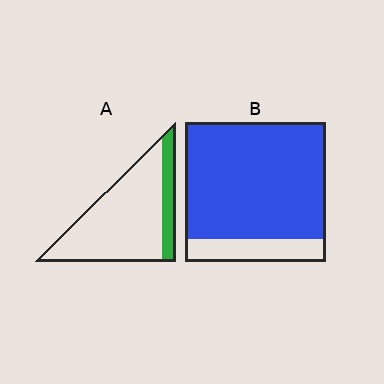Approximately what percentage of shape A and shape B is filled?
A is approximately 20% and B is approximately 85%.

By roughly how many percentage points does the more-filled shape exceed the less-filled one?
By roughly 65 percentage points (B over A).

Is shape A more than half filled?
No.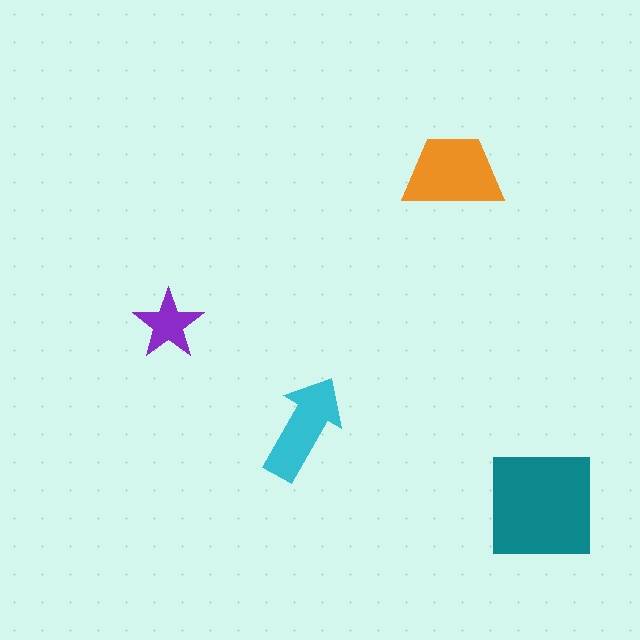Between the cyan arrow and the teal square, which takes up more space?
The teal square.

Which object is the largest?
The teal square.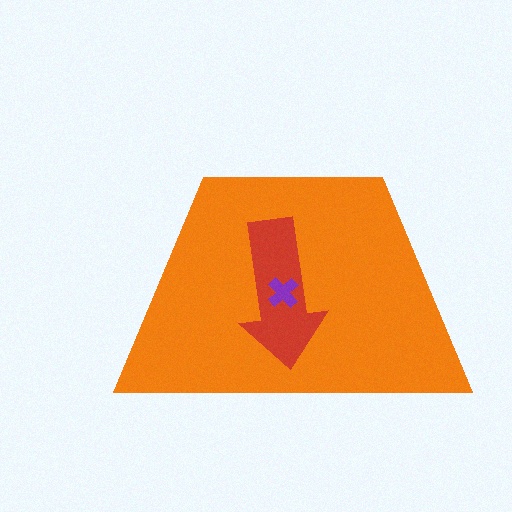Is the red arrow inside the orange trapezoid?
Yes.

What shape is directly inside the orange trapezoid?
The red arrow.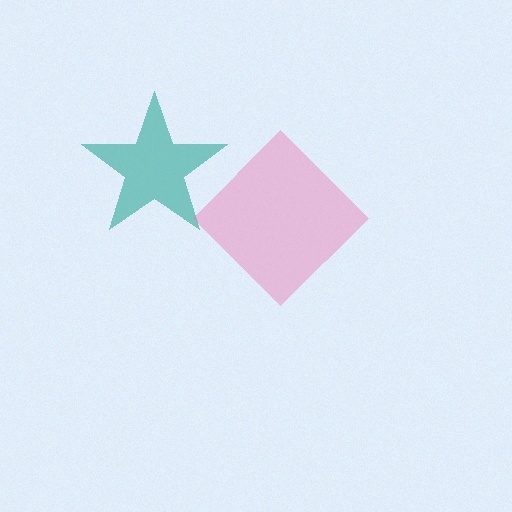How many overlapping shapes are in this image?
There are 2 overlapping shapes in the image.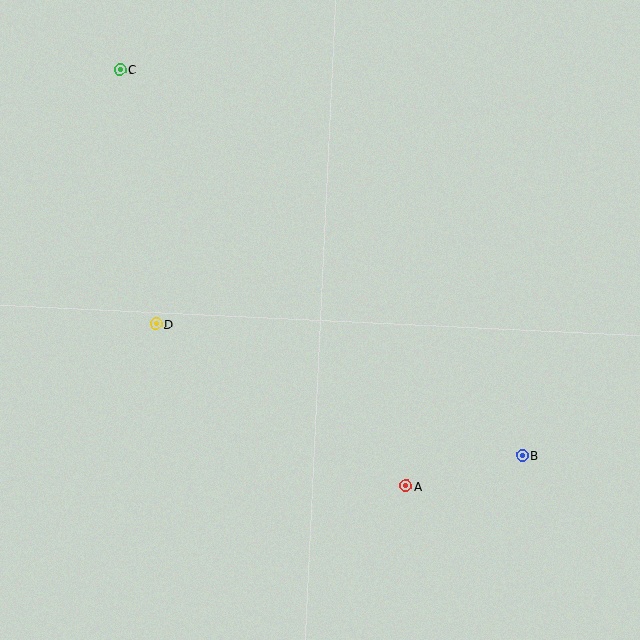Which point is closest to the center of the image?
Point D at (156, 324) is closest to the center.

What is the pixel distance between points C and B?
The distance between C and B is 558 pixels.